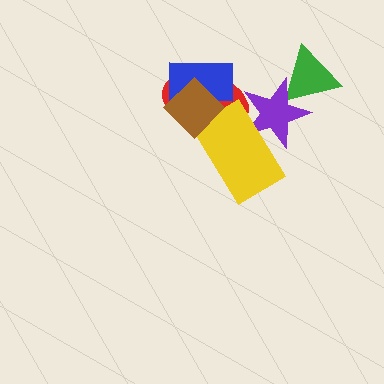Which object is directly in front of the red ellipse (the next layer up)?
The blue rectangle is directly in front of the red ellipse.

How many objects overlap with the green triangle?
1 object overlaps with the green triangle.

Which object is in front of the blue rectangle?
The brown diamond is in front of the blue rectangle.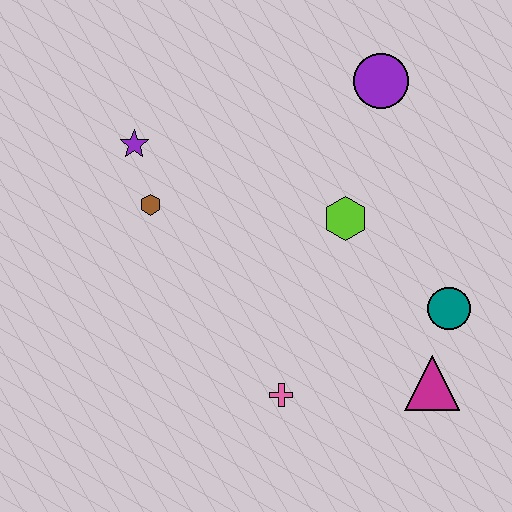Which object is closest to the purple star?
The brown hexagon is closest to the purple star.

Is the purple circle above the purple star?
Yes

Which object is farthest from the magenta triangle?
The purple star is farthest from the magenta triangle.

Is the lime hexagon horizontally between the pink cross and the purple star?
No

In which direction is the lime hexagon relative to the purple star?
The lime hexagon is to the right of the purple star.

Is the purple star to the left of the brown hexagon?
Yes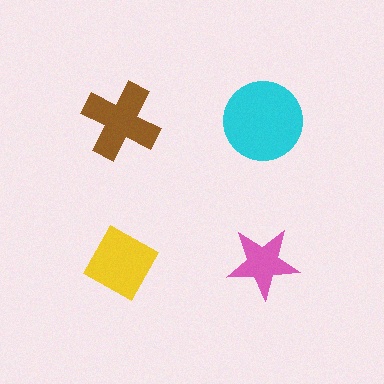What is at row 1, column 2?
A cyan circle.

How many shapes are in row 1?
2 shapes.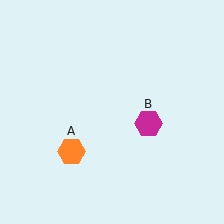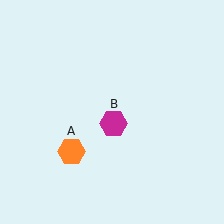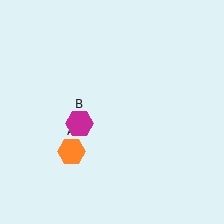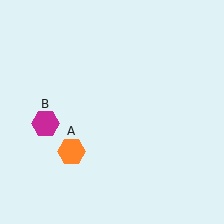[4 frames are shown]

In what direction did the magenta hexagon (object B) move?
The magenta hexagon (object B) moved left.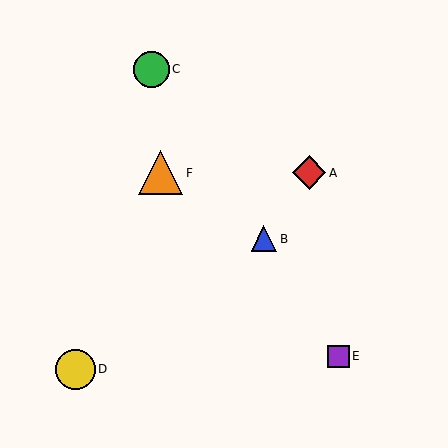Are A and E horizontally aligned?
No, A is at y≈173 and E is at y≈356.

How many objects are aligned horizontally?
2 objects (A, F) are aligned horizontally.